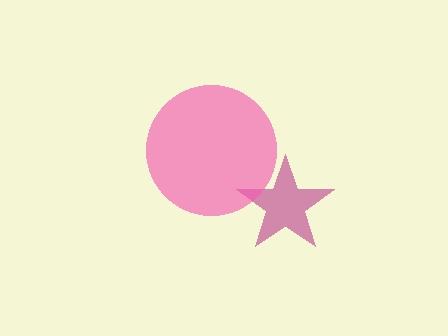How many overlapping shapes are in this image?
There are 2 overlapping shapes in the image.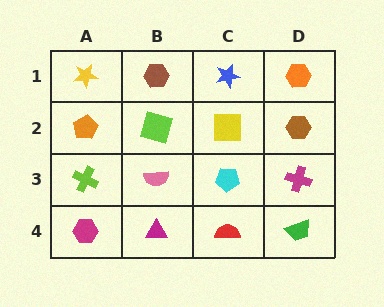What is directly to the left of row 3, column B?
A lime cross.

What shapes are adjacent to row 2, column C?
A blue star (row 1, column C), a cyan pentagon (row 3, column C), a lime square (row 2, column B), a brown hexagon (row 2, column D).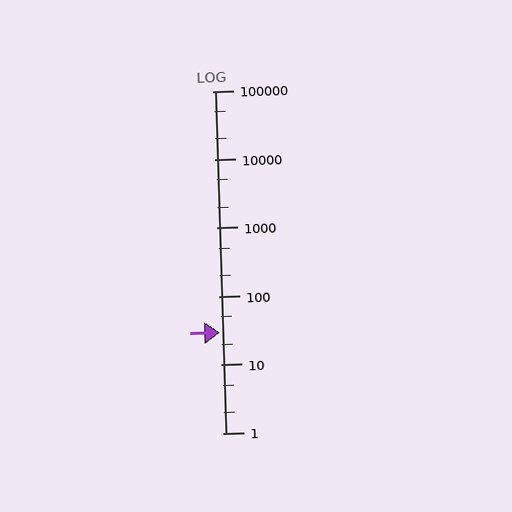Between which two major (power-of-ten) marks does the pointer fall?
The pointer is between 10 and 100.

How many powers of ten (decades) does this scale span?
The scale spans 5 decades, from 1 to 100000.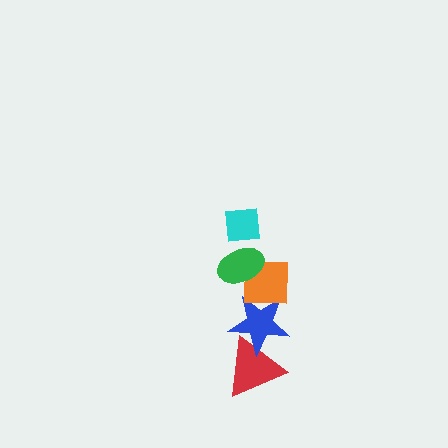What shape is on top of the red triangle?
The blue star is on top of the red triangle.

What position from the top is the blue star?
The blue star is 4th from the top.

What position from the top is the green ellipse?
The green ellipse is 2nd from the top.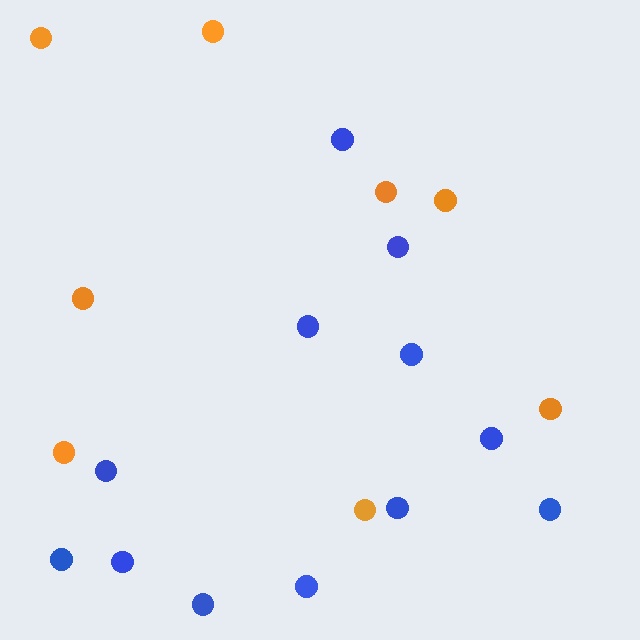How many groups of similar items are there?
There are 2 groups: one group of blue circles (12) and one group of orange circles (8).